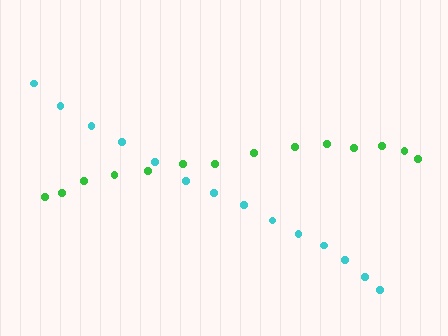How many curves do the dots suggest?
There are 2 distinct paths.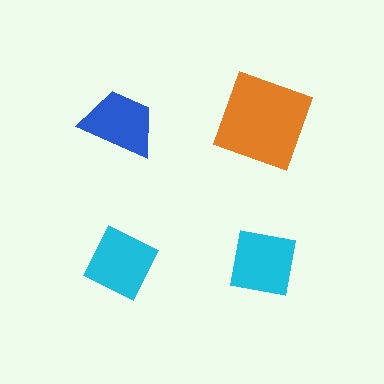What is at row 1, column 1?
A blue trapezoid.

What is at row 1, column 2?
An orange square.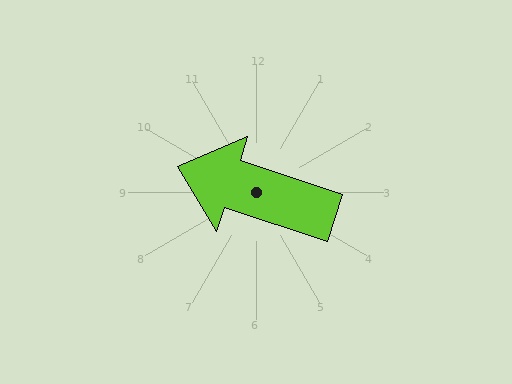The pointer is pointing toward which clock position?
Roughly 10 o'clock.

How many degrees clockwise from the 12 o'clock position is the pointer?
Approximately 288 degrees.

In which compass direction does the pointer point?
West.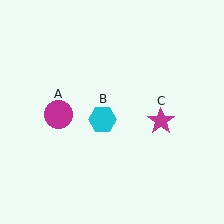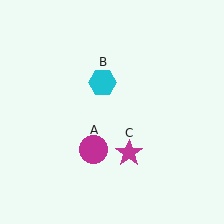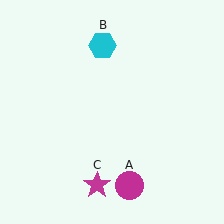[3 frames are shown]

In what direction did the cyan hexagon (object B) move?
The cyan hexagon (object B) moved up.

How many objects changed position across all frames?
3 objects changed position: magenta circle (object A), cyan hexagon (object B), magenta star (object C).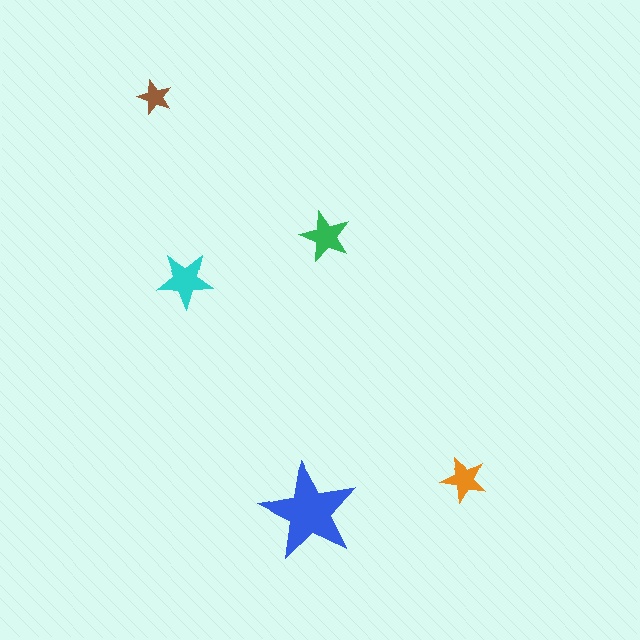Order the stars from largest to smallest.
the blue one, the cyan one, the green one, the orange one, the brown one.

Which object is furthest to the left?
The brown star is leftmost.